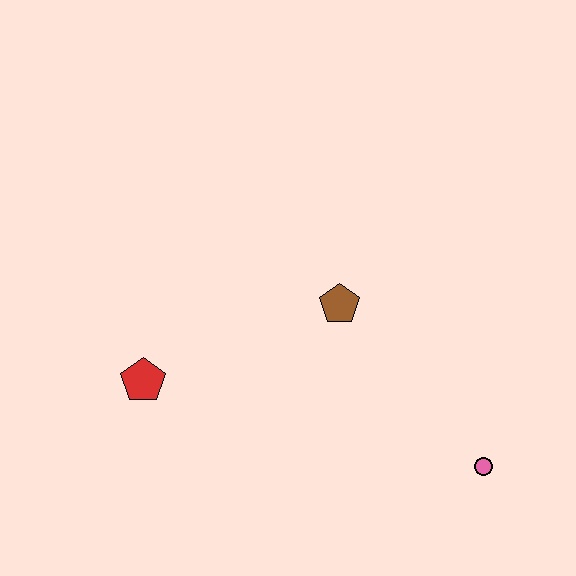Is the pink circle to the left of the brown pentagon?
No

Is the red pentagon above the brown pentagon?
No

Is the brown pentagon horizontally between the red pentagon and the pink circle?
Yes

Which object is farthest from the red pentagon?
The pink circle is farthest from the red pentagon.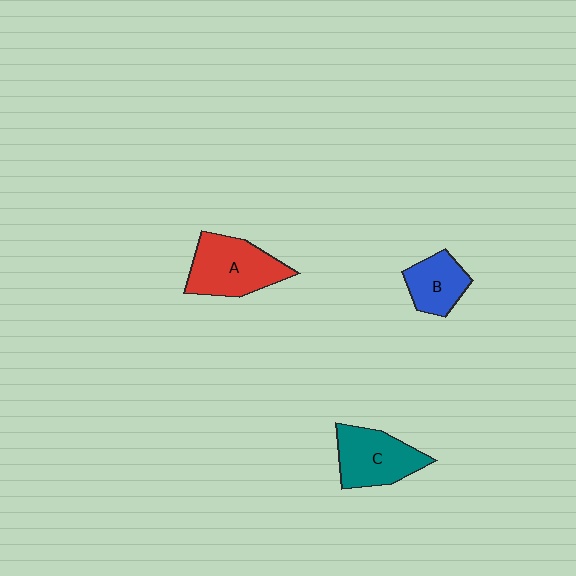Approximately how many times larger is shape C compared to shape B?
Approximately 1.4 times.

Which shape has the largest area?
Shape A (red).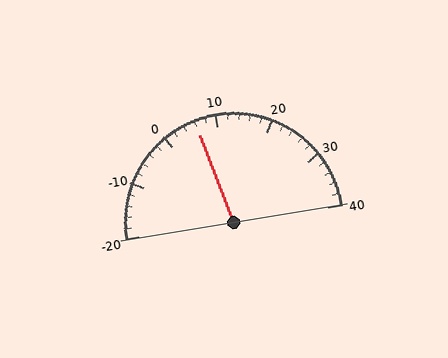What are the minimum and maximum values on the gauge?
The gauge ranges from -20 to 40.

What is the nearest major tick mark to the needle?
The nearest major tick mark is 10.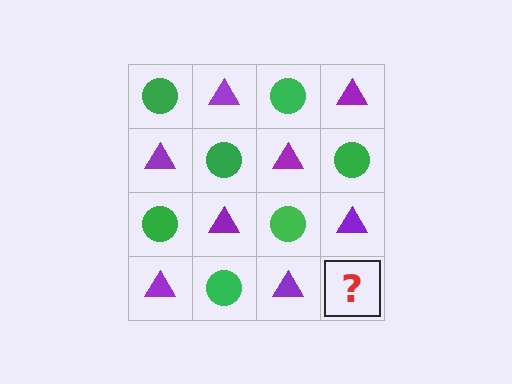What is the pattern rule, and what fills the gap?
The rule is that it alternates green circle and purple triangle in a checkerboard pattern. The gap should be filled with a green circle.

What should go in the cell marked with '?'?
The missing cell should contain a green circle.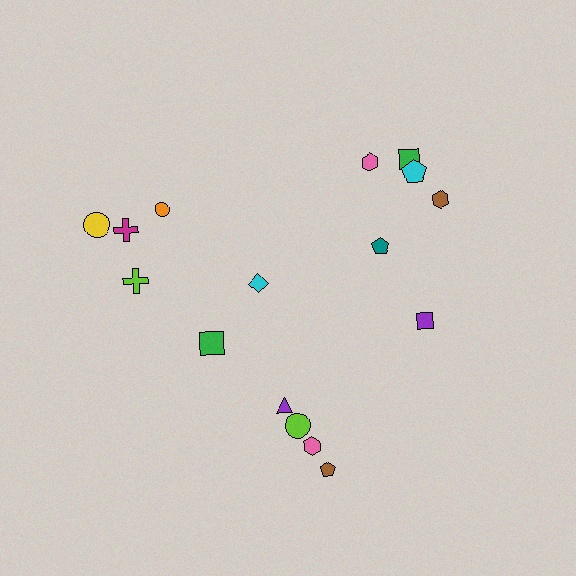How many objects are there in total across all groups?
There are 16 objects.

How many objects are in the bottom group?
There are 6 objects.